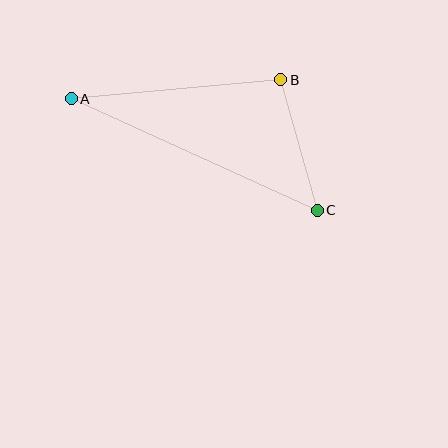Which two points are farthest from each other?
Points A and C are farthest from each other.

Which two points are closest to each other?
Points B and C are closest to each other.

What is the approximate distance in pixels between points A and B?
The distance between A and B is approximately 210 pixels.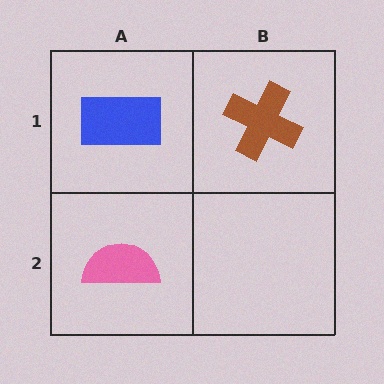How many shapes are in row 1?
2 shapes.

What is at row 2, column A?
A pink semicircle.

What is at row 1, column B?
A brown cross.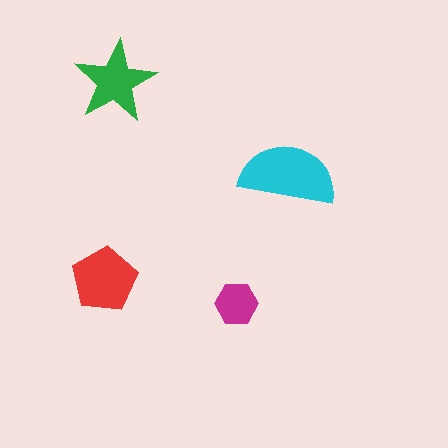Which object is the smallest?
The magenta hexagon.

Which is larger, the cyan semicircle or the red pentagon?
The cyan semicircle.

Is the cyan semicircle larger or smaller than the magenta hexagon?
Larger.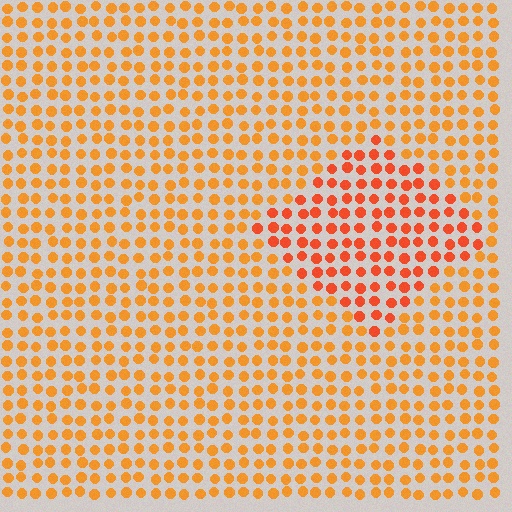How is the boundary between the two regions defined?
The boundary is defined purely by a slight shift in hue (about 22 degrees). Spacing, size, and orientation are identical on both sides.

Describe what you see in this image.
The image is filled with small orange elements in a uniform arrangement. A diamond-shaped region is visible where the elements are tinted to a slightly different hue, forming a subtle color boundary.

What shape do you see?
I see a diamond.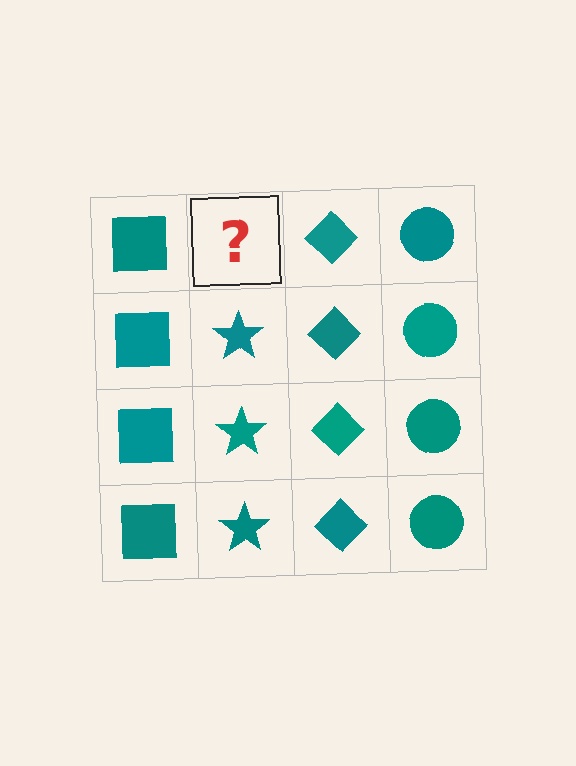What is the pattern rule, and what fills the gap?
The rule is that each column has a consistent shape. The gap should be filled with a teal star.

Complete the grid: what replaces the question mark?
The question mark should be replaced with a teal star.